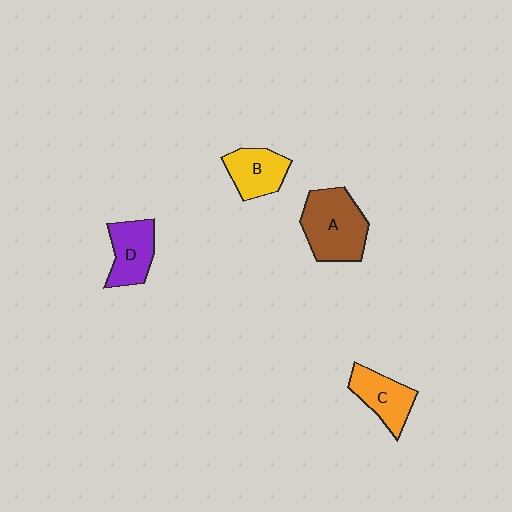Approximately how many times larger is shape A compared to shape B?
Approximately 1.6 times.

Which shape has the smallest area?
Shape B (yellow).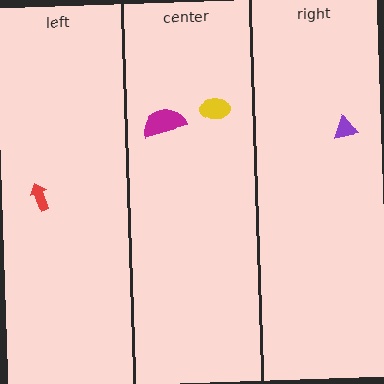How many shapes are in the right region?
1.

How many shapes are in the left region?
1.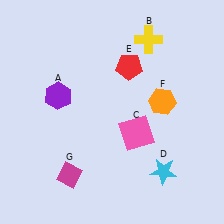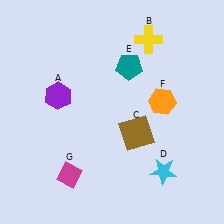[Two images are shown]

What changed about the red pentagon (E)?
In Image 1, E is red. In Image 2, it changed to teal.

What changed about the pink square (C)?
In Image 1, C is pink. In Image 2, it changed to brown.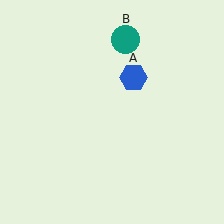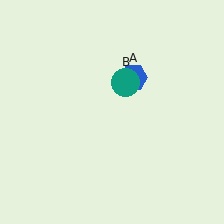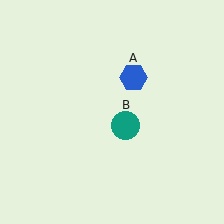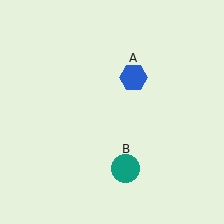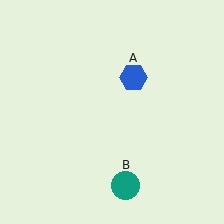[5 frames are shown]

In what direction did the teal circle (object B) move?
The teal circle (object B) moved down.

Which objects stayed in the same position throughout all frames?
Blue hexagon (object A) remained stationary.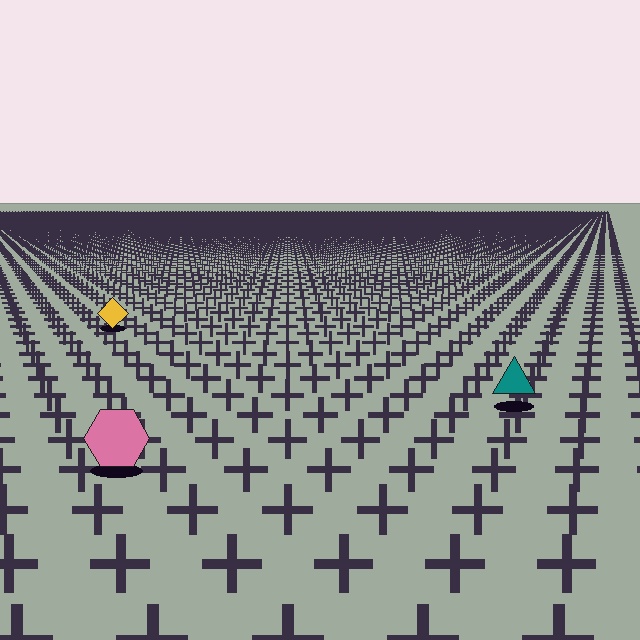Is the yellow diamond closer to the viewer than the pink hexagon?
No. The pink hexagon is closer — you can tell from the texture gradient: the ground texture is coarser near it.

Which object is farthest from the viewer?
The yellow diamond is farthest from the viewer. It appears smaller and the ground texture around it is denser.